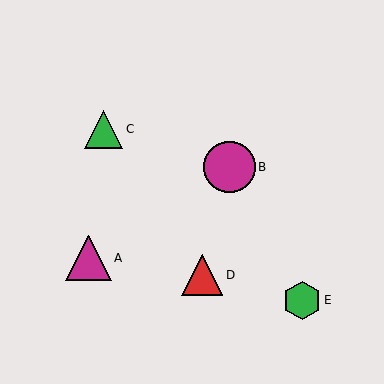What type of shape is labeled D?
Shape D is a red triangle.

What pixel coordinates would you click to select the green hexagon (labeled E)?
Click at (302, 300) to select the green hexagon E.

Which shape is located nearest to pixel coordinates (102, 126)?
The green triangle (labeled C) at (104, 129) is nearest to that location.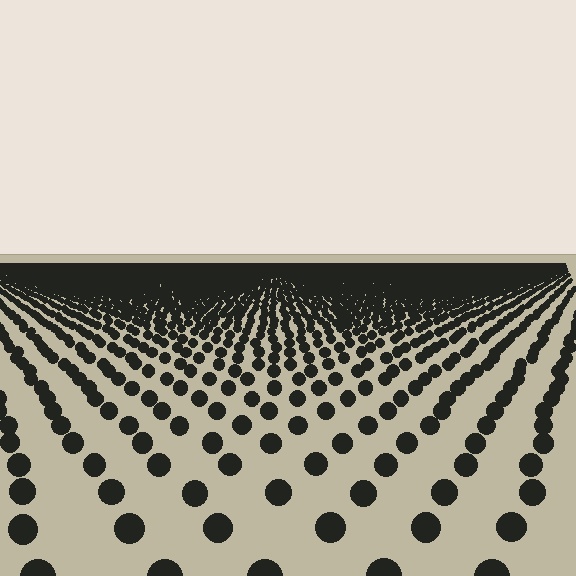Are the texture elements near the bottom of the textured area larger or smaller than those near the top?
Larger. Near the bottom, elements are closer to the viewer and appear at a bigger on-screen size.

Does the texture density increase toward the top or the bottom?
Density increases toward the top.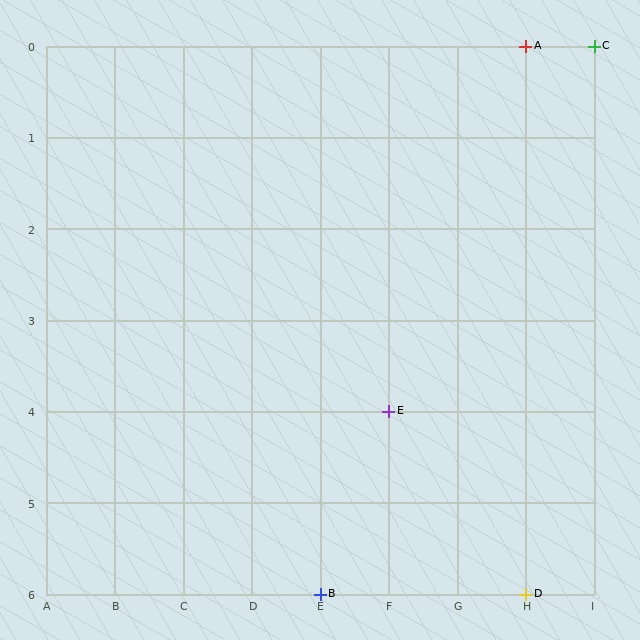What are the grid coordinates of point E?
Point E is at grid coordinates (F, 4).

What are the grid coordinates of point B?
Point B is at grid coordinates (E, 6).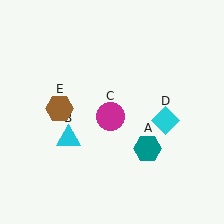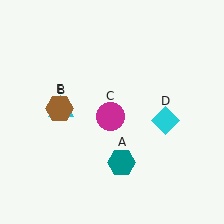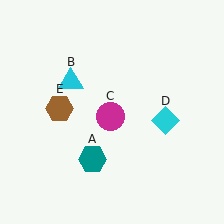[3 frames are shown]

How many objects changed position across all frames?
2 objects changed position: teal hexagon (object A), cyan triangle (object B).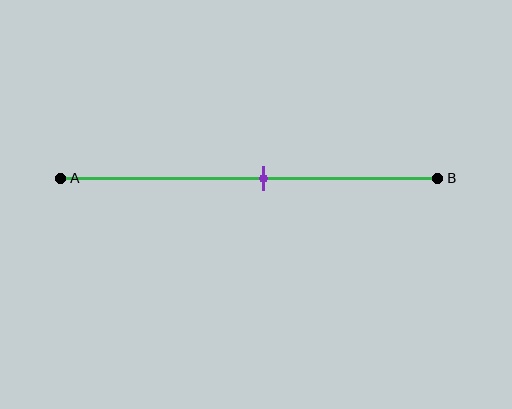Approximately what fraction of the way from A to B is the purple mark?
The purple mark is approximately 55% of the way from A to B.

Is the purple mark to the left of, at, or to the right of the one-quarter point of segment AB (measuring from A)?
The purple mark is to the right of the one-quarter point of segment AB.